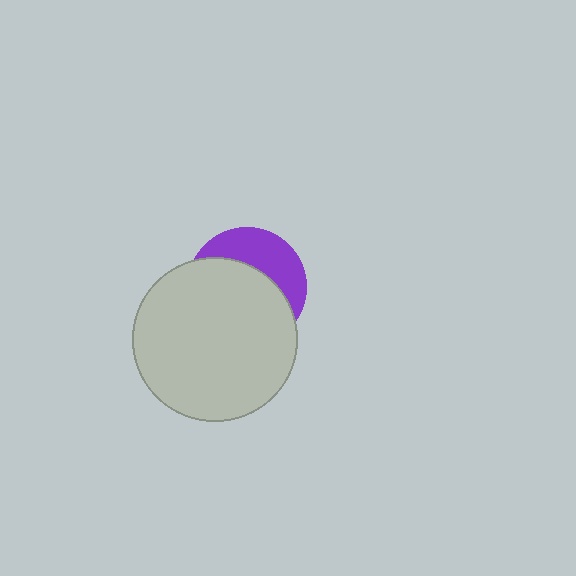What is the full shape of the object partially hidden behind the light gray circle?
The partially hidden object is a purple circle.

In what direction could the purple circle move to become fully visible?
The purple circle could move up. That would shift it out from behind the light gray circle entirely.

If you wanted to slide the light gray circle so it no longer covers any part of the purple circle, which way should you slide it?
Slide it down — that is the most direct way to separate the two shapes.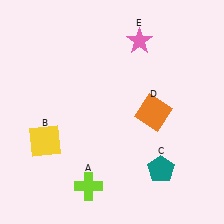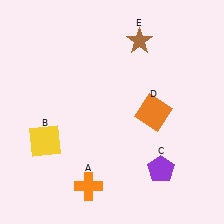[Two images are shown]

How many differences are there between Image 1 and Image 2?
There are 3 differences between the two images.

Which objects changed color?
A changed from lime to orange. C changed from teal to purple. E changed from pink to brown.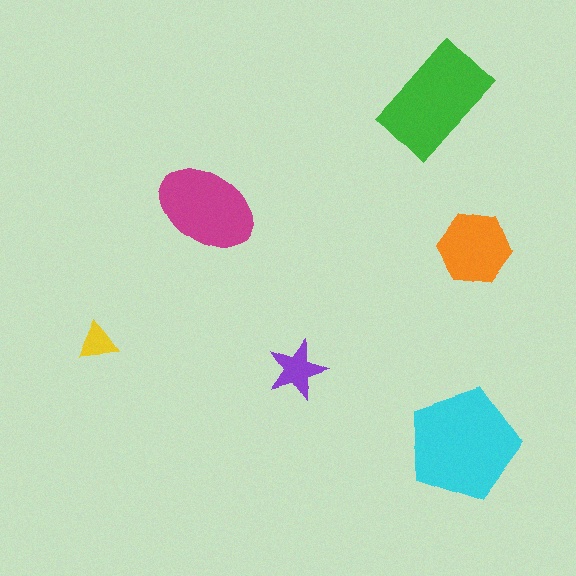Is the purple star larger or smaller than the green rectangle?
Smaller.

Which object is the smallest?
The yellow triangle.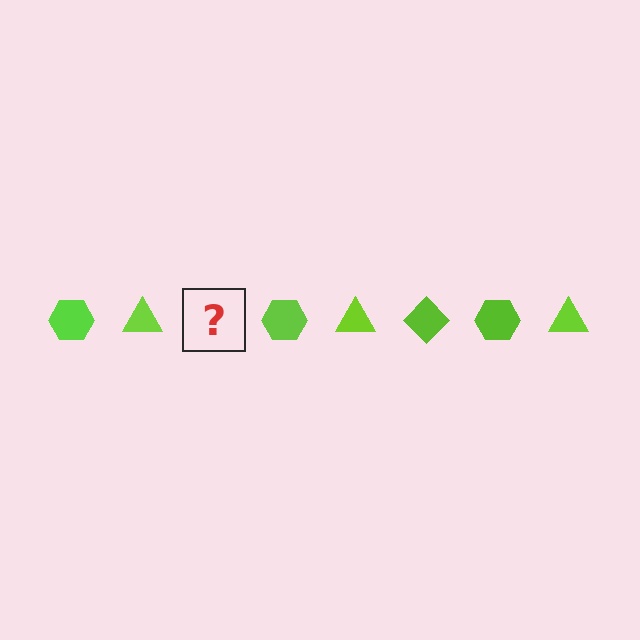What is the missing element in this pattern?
The missing element is a lime diamond.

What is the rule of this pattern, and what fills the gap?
The rule is that the pattern cycles through hexagon, triangle, diamond shapes in lime. The gap should be filled with a lime diamond.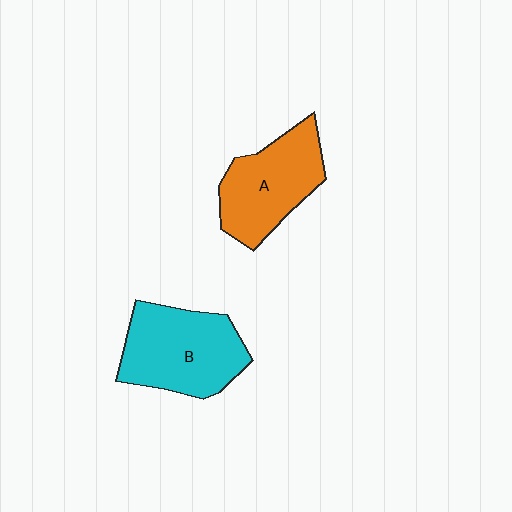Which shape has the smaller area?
Shape A (orange).